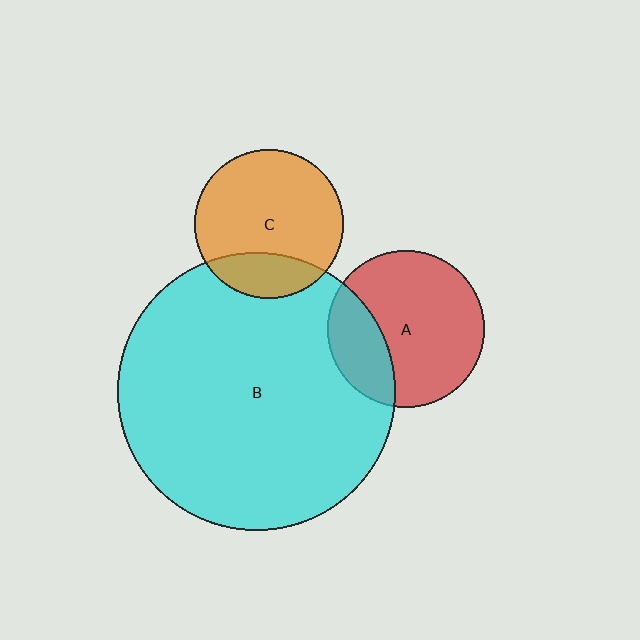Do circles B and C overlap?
Yes.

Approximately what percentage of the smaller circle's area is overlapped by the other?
Approximately 20%.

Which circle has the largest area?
Circle B (cyan).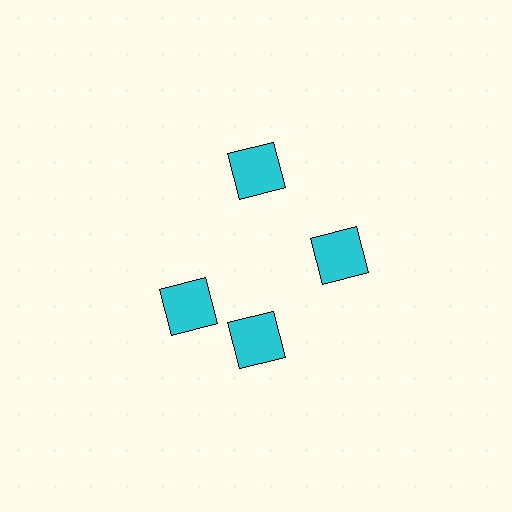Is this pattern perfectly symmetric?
No. The 4 cyan squares are arranged in a ring, but one element near the 9 o'clock position is rotated out of alignment along the ring, breaking the 4-fold rotational symmetry.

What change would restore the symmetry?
The symmetry would be restored by rotating it back into even spacing with its neighbors so that all 4 squares sit at equal angles and equal distance from the center.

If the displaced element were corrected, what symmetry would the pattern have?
It would have 4-fold rotational symmetry — the pattern would map onto itself every 90 degrees.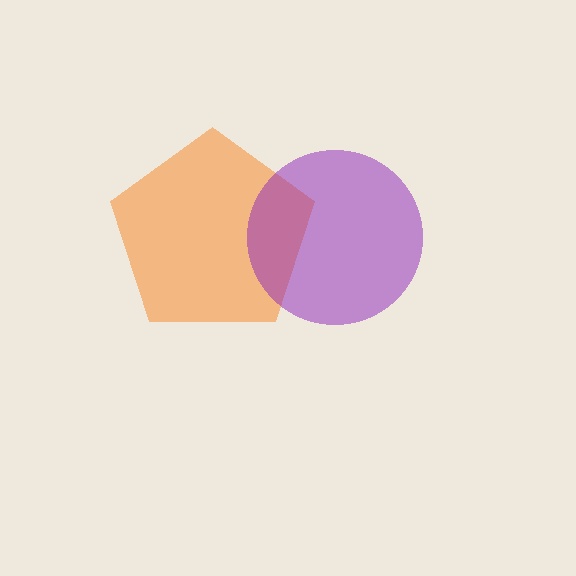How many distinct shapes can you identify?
There are 2 distinct shapes: an orange pentagon, a purple circle.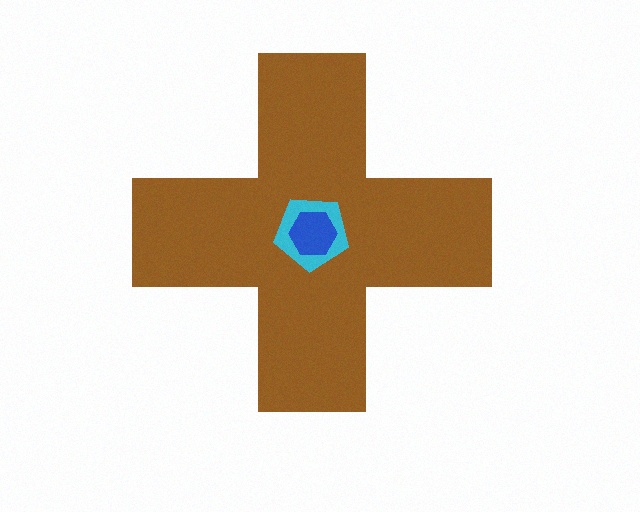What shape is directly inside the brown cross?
The cyan pentagon.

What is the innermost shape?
The blue hexagon.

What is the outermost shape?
The brown cross.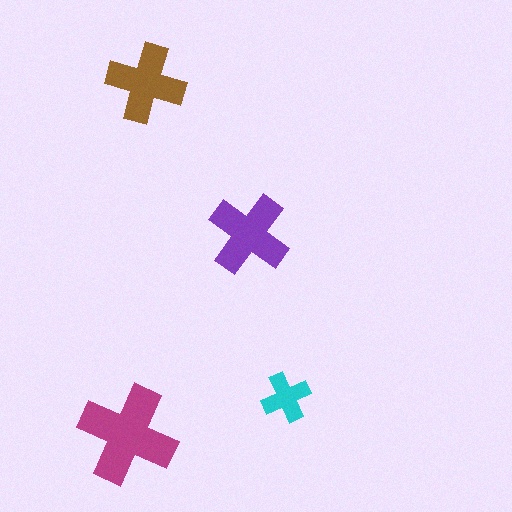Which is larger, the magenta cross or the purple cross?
The magenta one.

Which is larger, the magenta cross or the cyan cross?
The magenta one.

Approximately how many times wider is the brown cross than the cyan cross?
About 1.5 times wider.